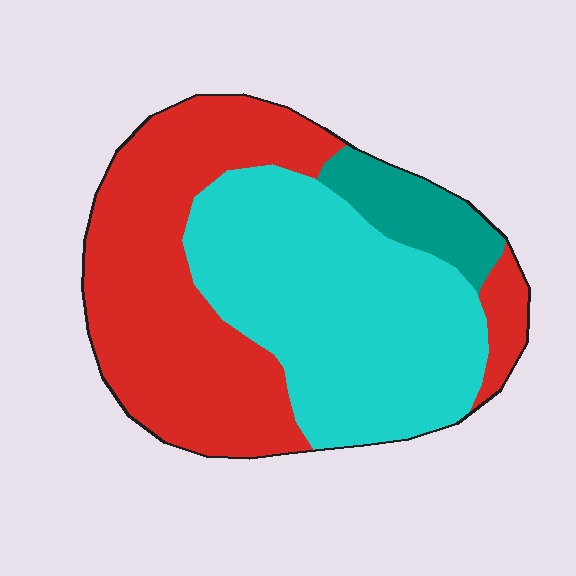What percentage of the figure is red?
Red covers 46% of the figure.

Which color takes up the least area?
Teal, at roughly 10%.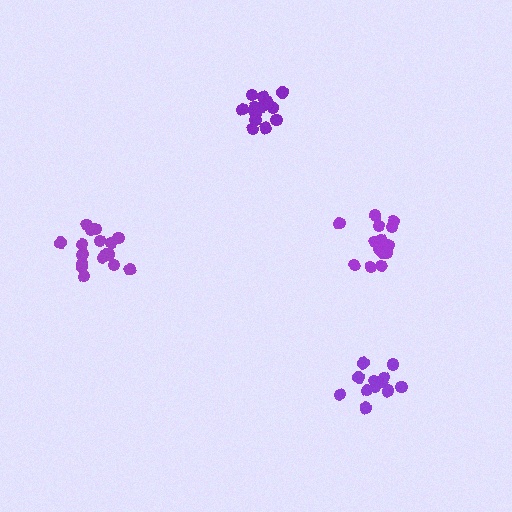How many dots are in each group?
Group 1: 17 dots, Group 2: 15 dots, Group 3: 12 dots, Group 4: 15 dots (59 total).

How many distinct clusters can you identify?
There are 4 distinct clusters.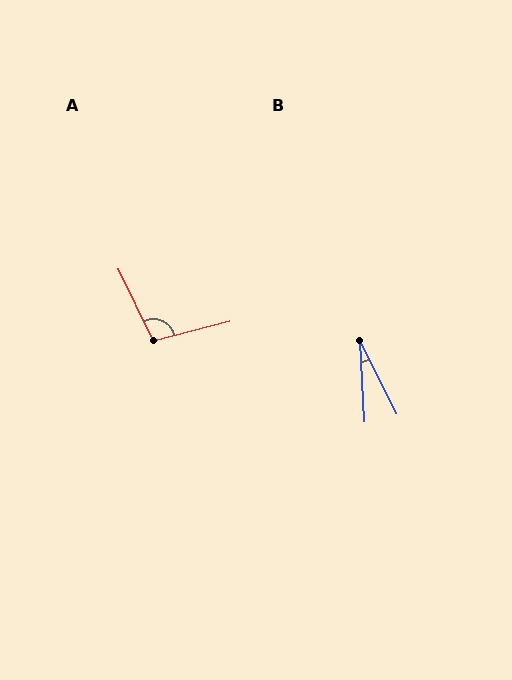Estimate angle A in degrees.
Approximately 101 degrees.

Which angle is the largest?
A, at approximately 101 degrees.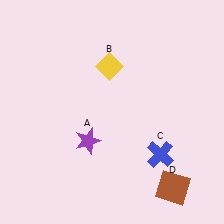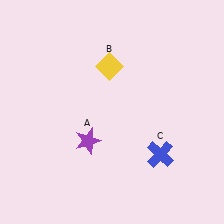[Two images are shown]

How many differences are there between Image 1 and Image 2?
There is 1 difference between the two images.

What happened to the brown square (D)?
The brown square (D) was removed in Image 2. It was in the bottom-right area of Image 1.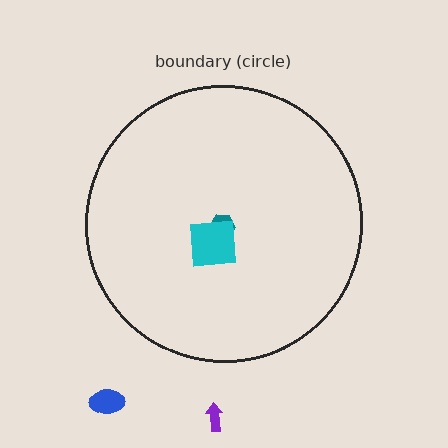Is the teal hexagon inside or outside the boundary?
Inside.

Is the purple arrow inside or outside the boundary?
Outside.